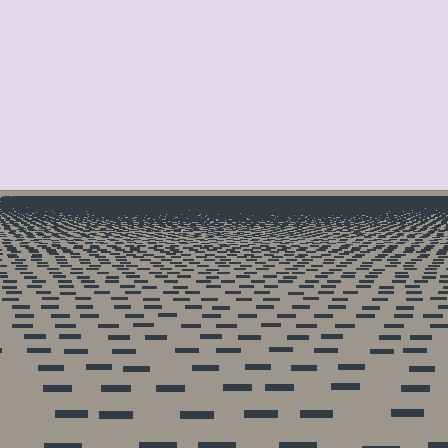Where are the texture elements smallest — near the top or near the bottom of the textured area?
Near the top.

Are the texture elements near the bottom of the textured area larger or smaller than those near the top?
Larger. Near the bottom, elements are closer to the viewer and appear at a bigger on-screen size.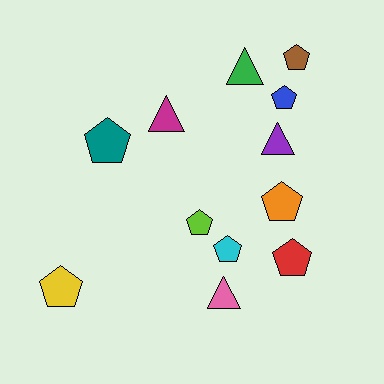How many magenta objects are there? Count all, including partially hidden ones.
There is 1 magenta object.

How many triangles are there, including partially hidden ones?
There are 4 triangles.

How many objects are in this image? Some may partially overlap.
There are 12 objects.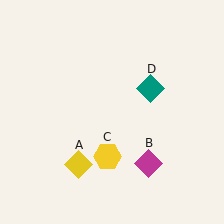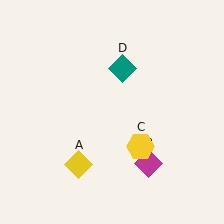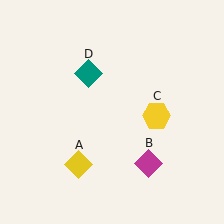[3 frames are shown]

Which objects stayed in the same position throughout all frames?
Yellow diamond (object A) and magenta diamond (object B) remained stationary.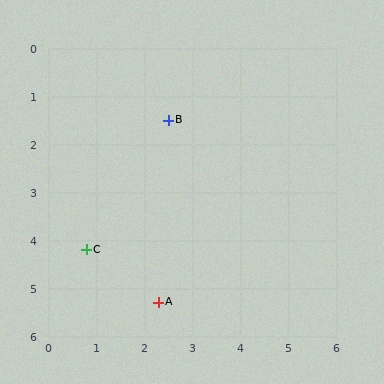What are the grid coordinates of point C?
Point C is at approximately (0.8, 4.2).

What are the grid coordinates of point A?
Point A is at approximately (2.3, 5.3).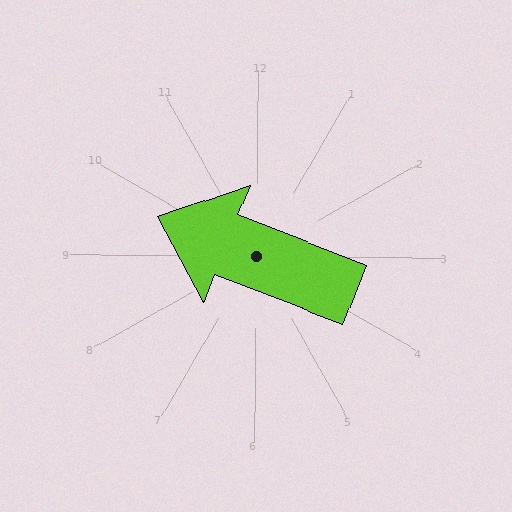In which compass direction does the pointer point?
West.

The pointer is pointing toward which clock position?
Roughly 10 o'clock.